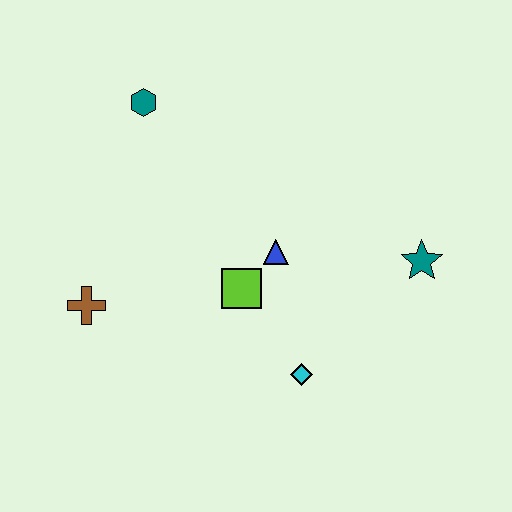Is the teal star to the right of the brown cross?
Yes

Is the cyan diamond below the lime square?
Yes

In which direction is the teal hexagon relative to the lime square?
The teal hexagon is above the lime square.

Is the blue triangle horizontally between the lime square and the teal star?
Yes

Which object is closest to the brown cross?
The lime square is closest to the brown cross.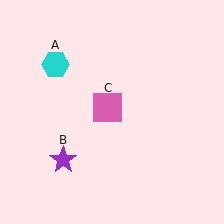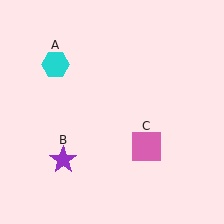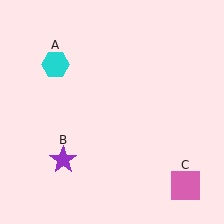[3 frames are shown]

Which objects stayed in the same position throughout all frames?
Cyan hexagon (object A) and purple star (object B) remained stationary.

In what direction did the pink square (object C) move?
The pink square (object C) moved down and to the right.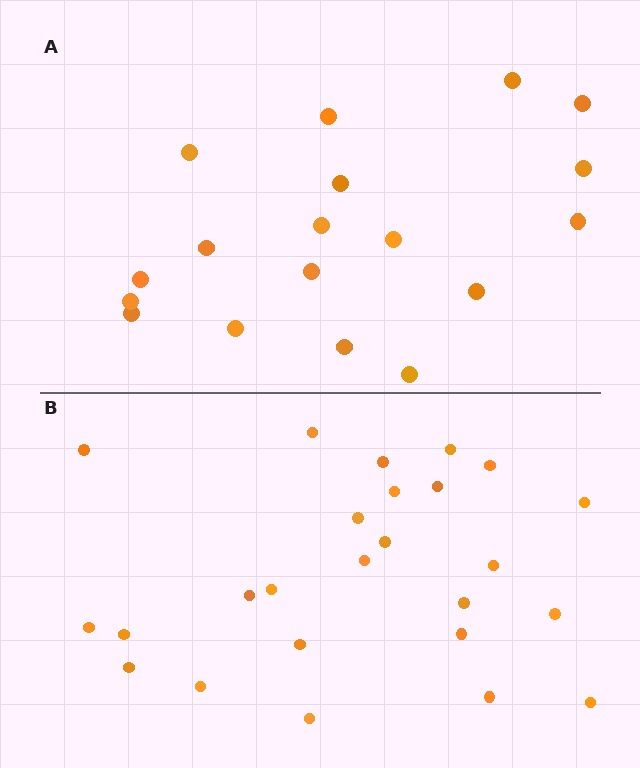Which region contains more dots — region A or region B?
Region B (the bottom region) has more dots.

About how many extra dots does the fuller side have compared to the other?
Region B has roughly 8 or so more dots than region A.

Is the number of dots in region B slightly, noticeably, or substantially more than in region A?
Region B has noticeably more, but not dramatically so. The ratio is roughly 1.4 to 1.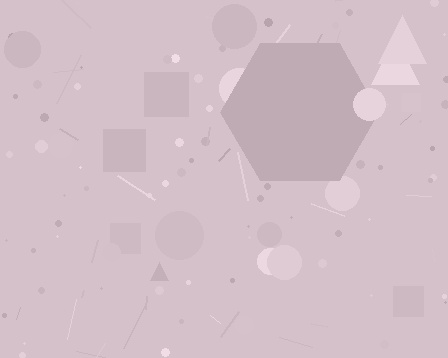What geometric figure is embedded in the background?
A hexagon is embedded in the background.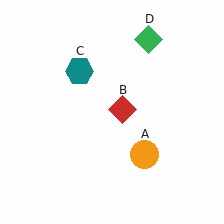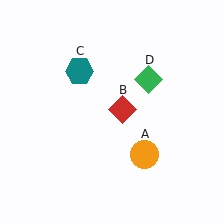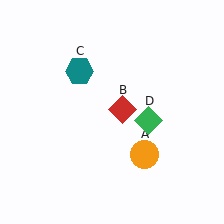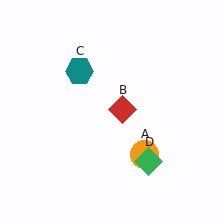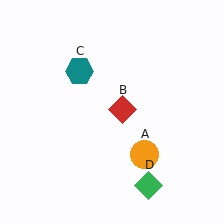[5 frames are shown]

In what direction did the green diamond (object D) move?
The green diamond (object D) moved down.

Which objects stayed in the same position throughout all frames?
Orange circle (object A) and red diamond (object B) and teal hexagon (object C) remained stationary.